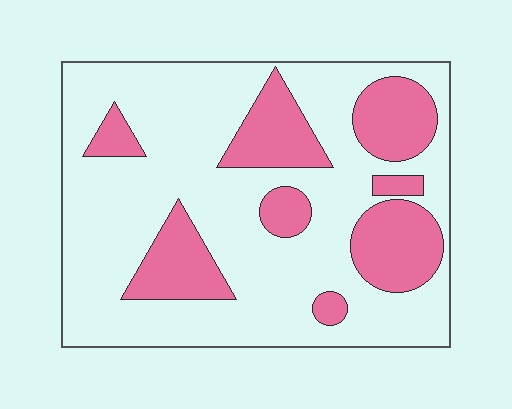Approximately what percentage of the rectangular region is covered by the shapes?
Approximately 30%.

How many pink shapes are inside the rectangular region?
8.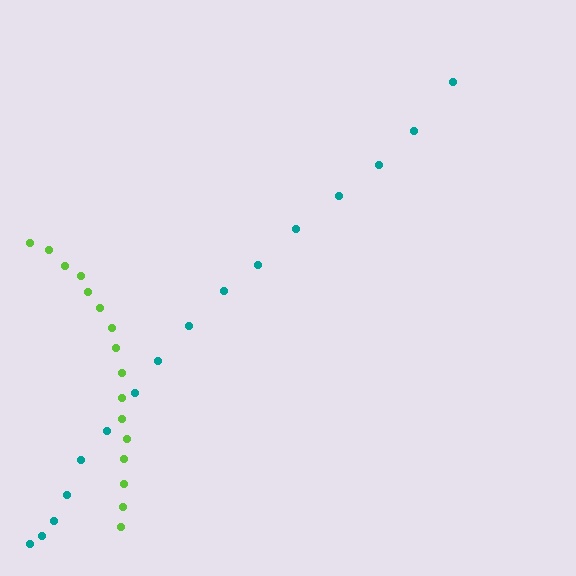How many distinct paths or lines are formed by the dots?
There are 2 distinct paths.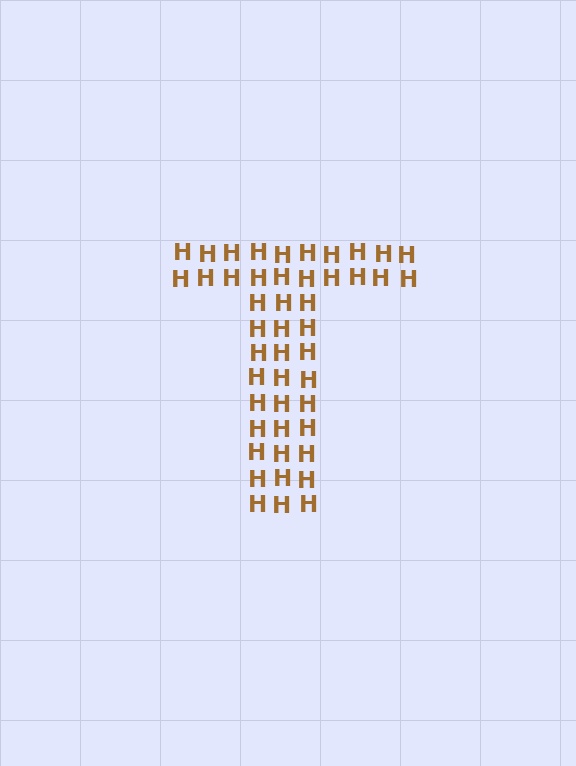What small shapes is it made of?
It is made of small letter H's.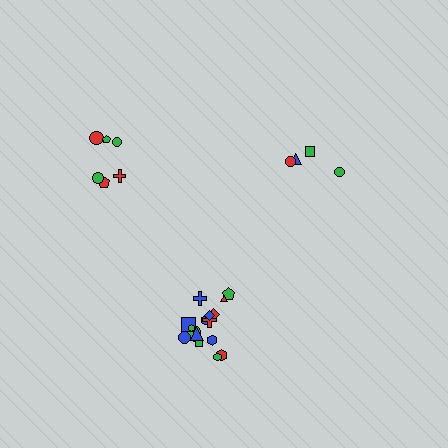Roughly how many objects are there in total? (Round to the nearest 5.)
Roughly 30 objects in total.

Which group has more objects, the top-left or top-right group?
The top-left group.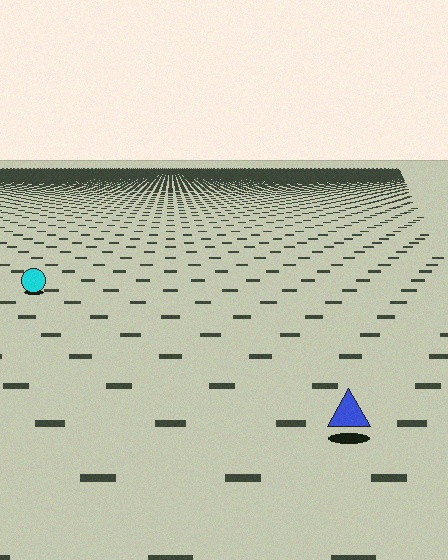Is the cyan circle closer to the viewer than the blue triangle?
No. The blue triangle is closer — you can tell from the texture gradient: the ground texture is coarser near it.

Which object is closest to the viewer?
The blue triangle is closest. The texture marks near it are larger and more spread out.